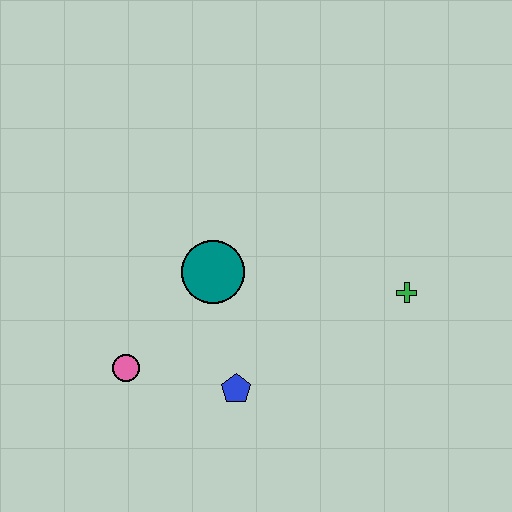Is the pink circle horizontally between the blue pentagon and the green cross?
No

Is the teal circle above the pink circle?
Yes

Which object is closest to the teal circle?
The blue pentagon is closest to the teal circle.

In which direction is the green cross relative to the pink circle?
The green cross is to the right of the pink circle.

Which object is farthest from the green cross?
The pink circle is farthest from the green cross.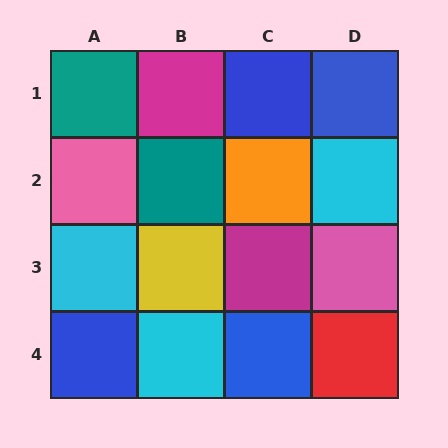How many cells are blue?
4 cells are blue.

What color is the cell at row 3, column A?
Cyan.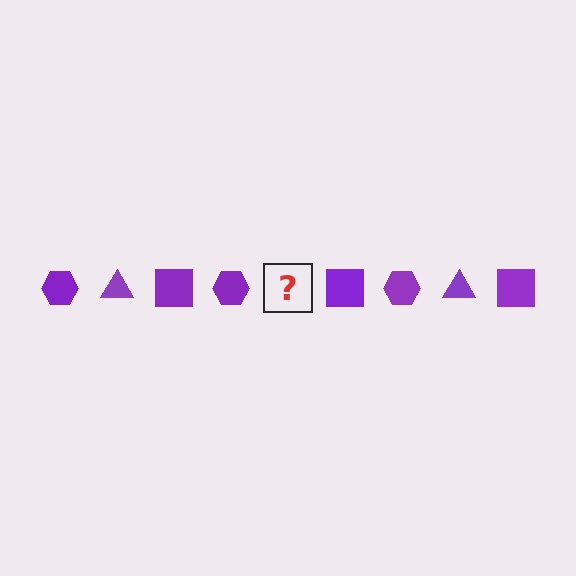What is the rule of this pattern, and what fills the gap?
The rule is that the pattern cycles through hexagon, triangle, square shapes in purple. The gap should be filled with a purple triangle.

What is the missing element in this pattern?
The missing element is a purple triangle.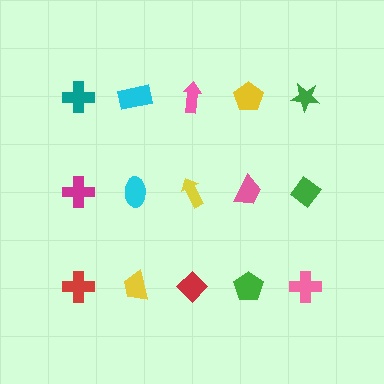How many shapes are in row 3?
5 shapes.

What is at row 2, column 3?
A yellow arrow.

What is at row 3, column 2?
A yellow trapezoid.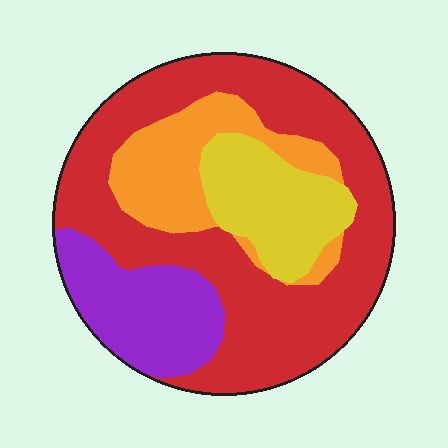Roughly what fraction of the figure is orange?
Orange takes up about one sixth (1/6) of the figure.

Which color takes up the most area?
Red, at roughly 50%.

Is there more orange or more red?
Red.